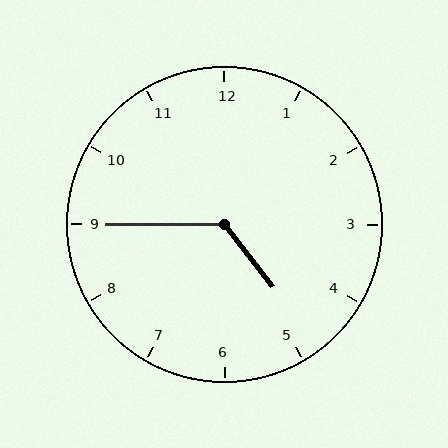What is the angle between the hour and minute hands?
Approximately 128 degrees.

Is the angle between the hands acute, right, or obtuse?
It is obtuse.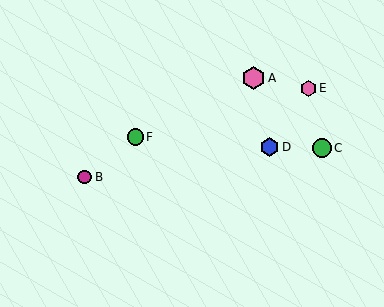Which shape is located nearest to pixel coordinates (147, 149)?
The green circle (labeled F) at (135, 137) is nearest to that location.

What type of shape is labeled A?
Shape A is a pink hexagon.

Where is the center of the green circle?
The center of the green circle is at (135, 137).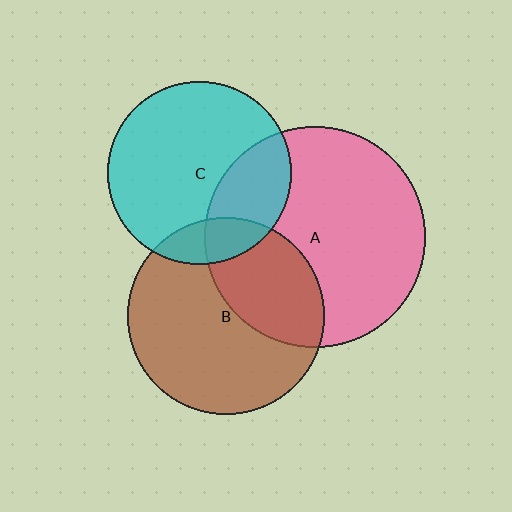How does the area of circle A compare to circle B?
Approximately 1.3 times.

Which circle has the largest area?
Circle A (pink).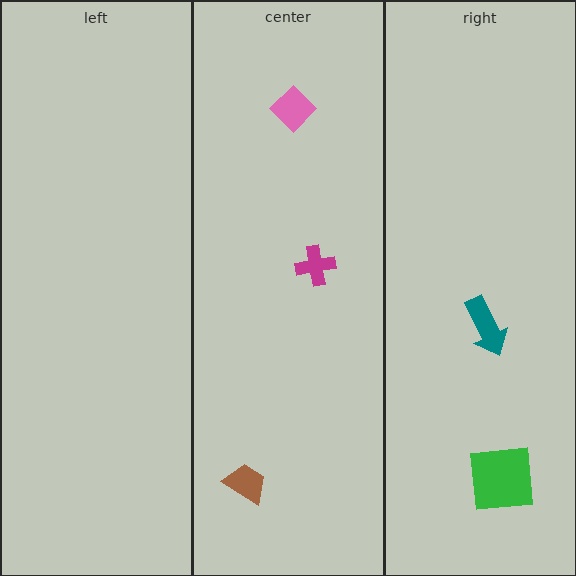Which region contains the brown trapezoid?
The center region.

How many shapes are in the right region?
2.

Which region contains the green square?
The right region.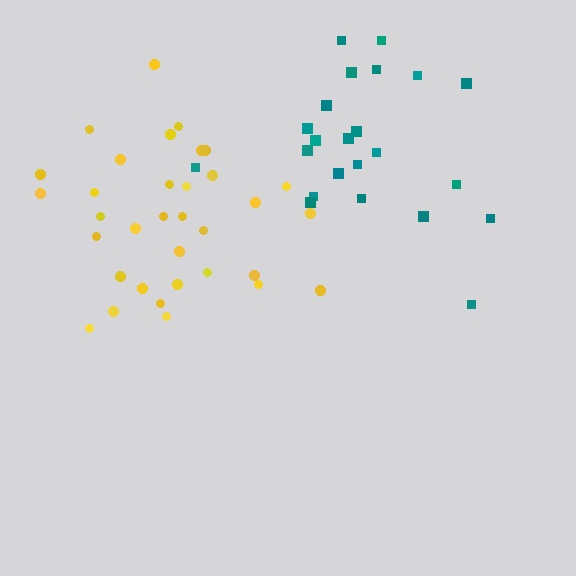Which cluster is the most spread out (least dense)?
Teal.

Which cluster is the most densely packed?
Yellow.